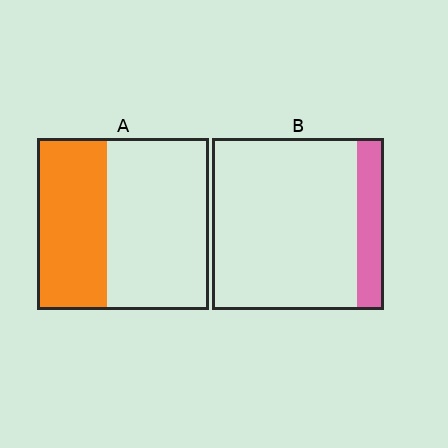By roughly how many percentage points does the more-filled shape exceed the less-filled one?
By roughly 25 percentage points (A over B).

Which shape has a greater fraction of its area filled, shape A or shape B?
Shape A.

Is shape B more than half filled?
No.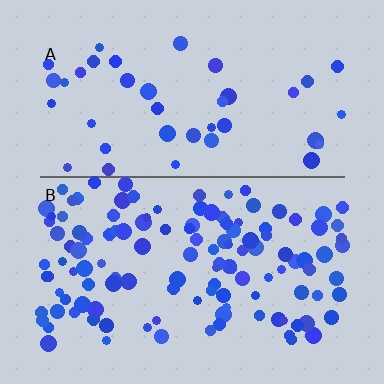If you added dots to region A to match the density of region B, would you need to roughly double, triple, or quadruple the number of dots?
Approximately triple.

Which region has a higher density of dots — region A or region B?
B (the bottom).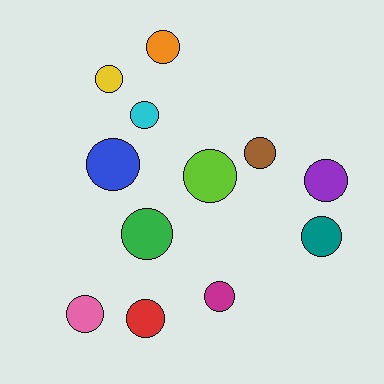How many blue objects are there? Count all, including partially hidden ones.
There is 1 blue object.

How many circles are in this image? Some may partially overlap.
There are 12 circles.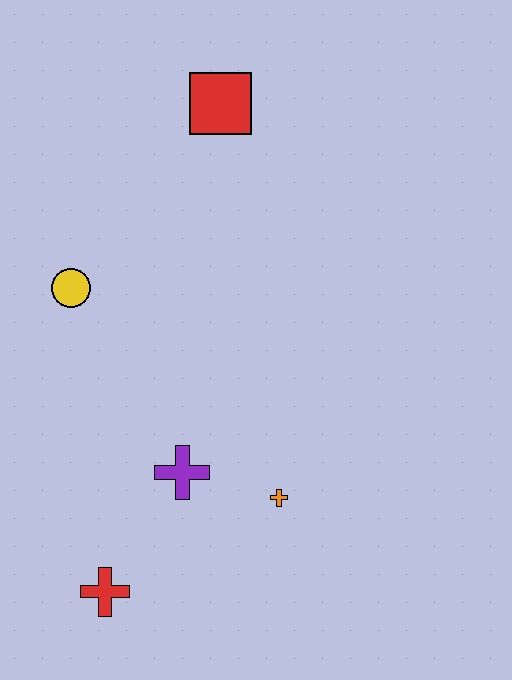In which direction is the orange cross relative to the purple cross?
The orange cross is to the right of the purple cross.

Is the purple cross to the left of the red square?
Yes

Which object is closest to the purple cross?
The orange cross is closest to the purple cross.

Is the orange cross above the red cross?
Yes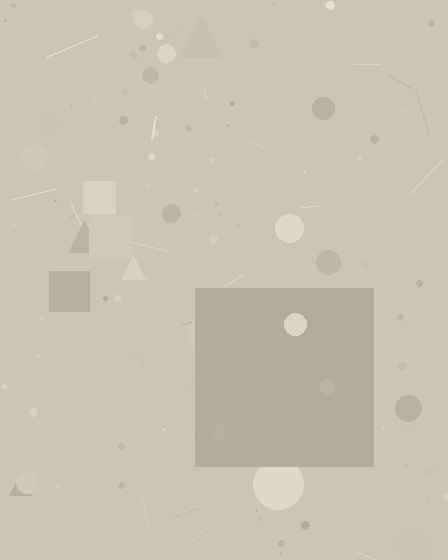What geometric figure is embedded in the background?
A square is embedded in the background.